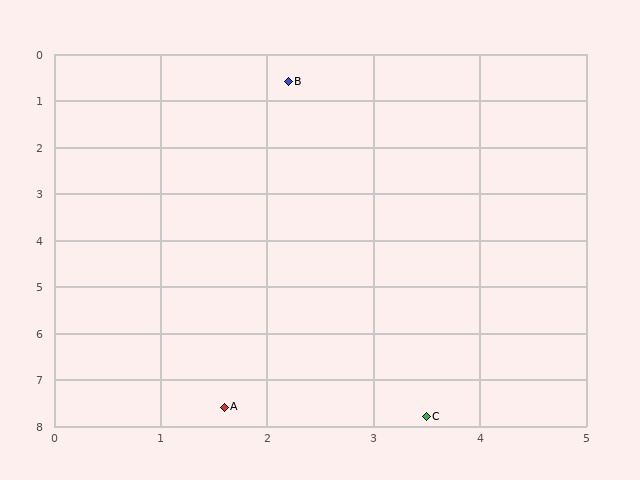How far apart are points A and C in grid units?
Points A and C are about 1.9 grid units apart.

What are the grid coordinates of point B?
Point B is at approximately (2.2, 0.6).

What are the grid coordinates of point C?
Point C is at approximately (3.5, 7.8).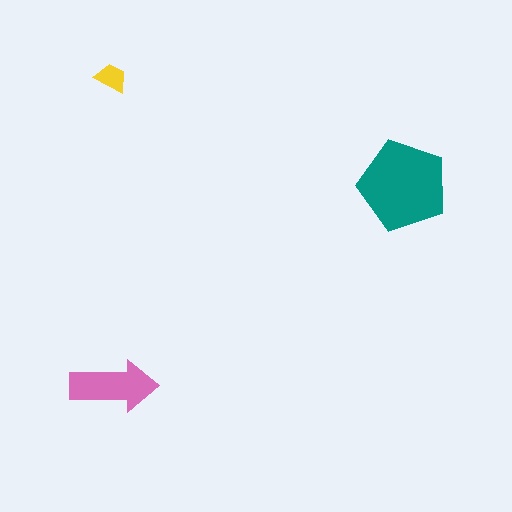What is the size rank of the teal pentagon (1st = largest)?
1st.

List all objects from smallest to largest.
The yellow trapezoid, the pink arrow, the teal pentagon.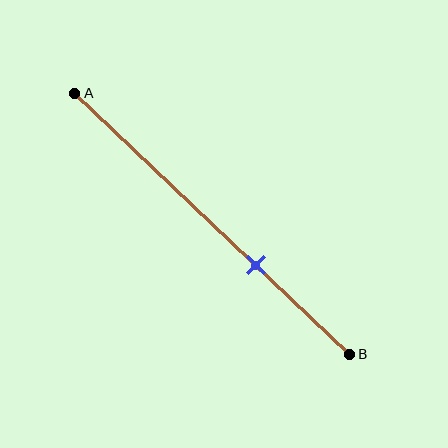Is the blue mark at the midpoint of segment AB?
No, the mark is at about 65% from A, not at the 50% midpoint.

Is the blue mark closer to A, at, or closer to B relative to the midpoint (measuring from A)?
The blue mark is closer to point B than the midpoint of segment AB.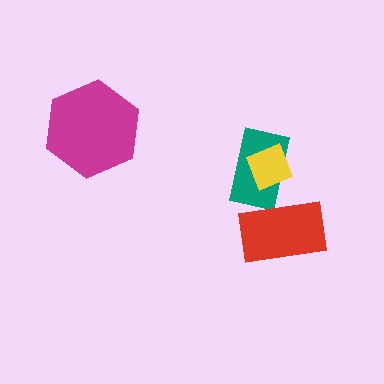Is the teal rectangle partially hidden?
Yes, it is partially covered by another shape.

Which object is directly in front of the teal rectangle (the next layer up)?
The yellow diamond is directly in front of the teal rectangle.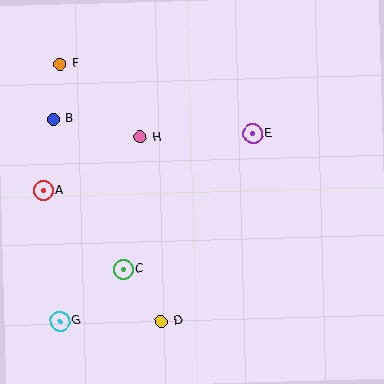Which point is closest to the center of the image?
Point H at (140, 137) is closest to the center.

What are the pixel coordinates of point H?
Point H is at (140, 137).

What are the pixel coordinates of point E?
Point E is at (252, 134).